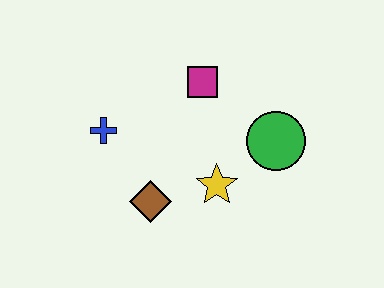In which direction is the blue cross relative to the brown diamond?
The blue cross is above the brown diamond.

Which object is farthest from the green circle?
The blue cross is farthest from the green circle.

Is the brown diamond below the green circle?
Yes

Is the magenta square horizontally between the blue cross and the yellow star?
Yes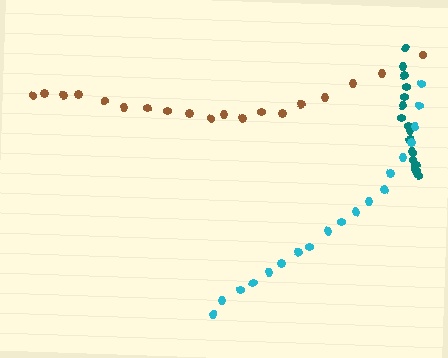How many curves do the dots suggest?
There are 3 distinct paths.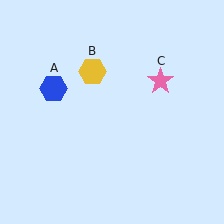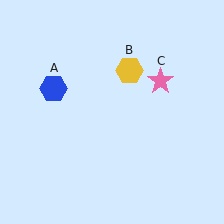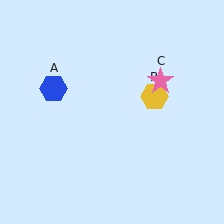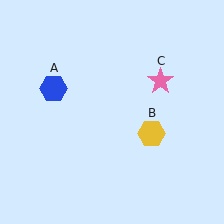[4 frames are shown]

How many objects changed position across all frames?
1 object changed position: yellow hexagon (object B).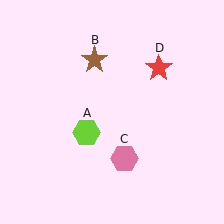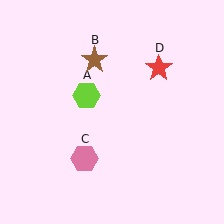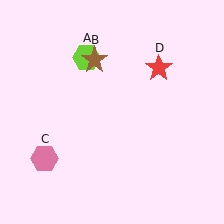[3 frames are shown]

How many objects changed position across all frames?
2 objects changed position: lime hexagon (object A), pink hexagon (object C).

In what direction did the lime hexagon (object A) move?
The lime hexagon (object A) moved up.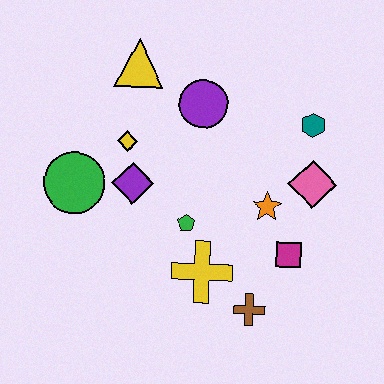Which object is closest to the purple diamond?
The yellow diamond is closest to the purple diamond.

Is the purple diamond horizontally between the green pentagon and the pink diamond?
No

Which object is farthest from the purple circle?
The brown cross is farthest from the purple circle.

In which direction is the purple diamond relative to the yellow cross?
The purple diamond is above the yellow cross.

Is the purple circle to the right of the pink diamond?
No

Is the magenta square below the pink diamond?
Yes